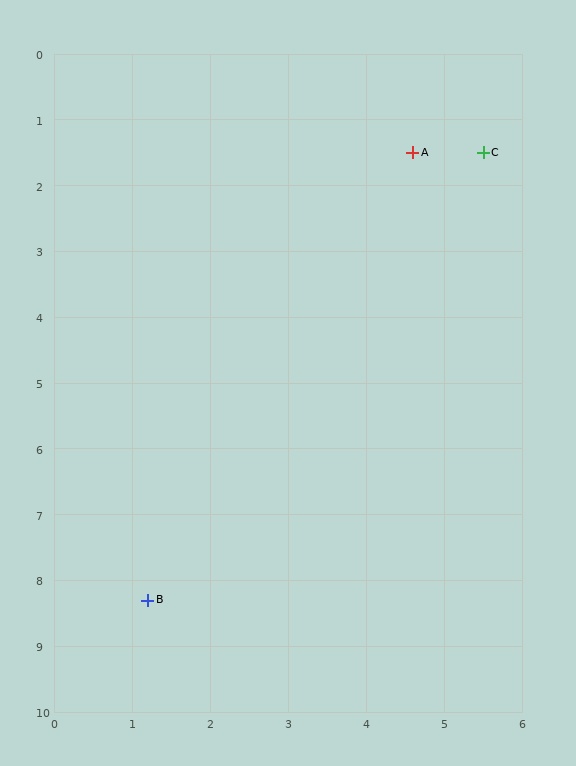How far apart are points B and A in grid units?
Points B and A are about 7.6 grid units apart.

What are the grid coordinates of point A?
Point A is at approximately (4.6, 1.5).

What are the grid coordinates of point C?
Point C is at approximately (5.5, 1.5).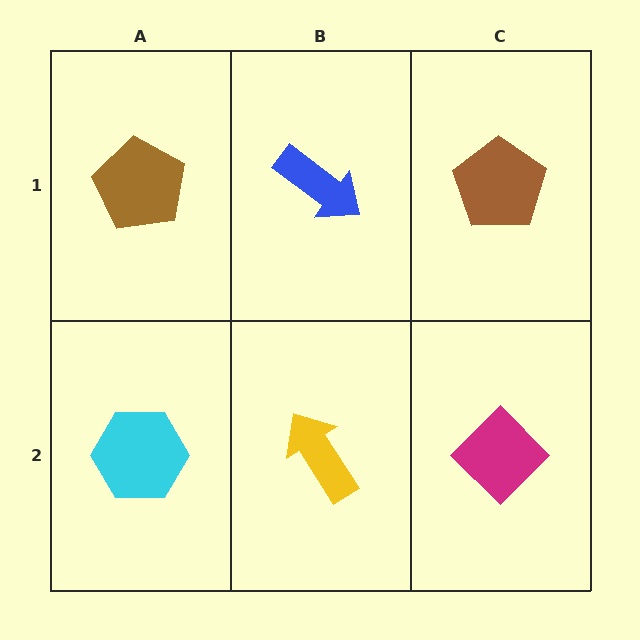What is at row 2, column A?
A cyan hexagon.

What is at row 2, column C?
A magenta diamond.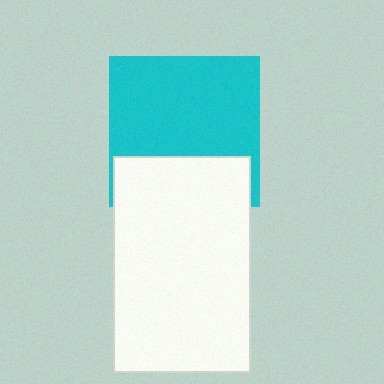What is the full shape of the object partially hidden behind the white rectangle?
The partially hidden object is a cyan square.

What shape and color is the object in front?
The object in front is a white rectangle.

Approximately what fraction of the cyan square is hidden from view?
Roughly 31% of the cyan square is hidden behind the white rectangle.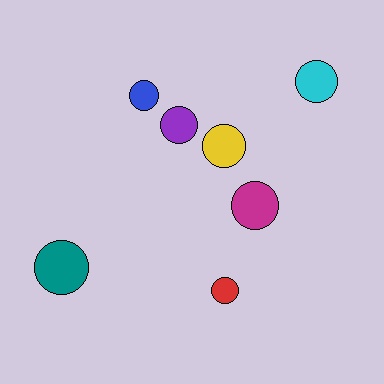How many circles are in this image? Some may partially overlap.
There are 7 circles.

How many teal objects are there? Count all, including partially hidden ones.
There is 1 teal object.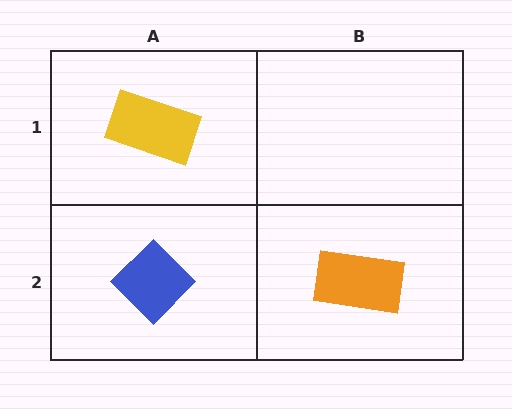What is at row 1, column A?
A yellow rectangle.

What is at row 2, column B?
An orange rectangle.